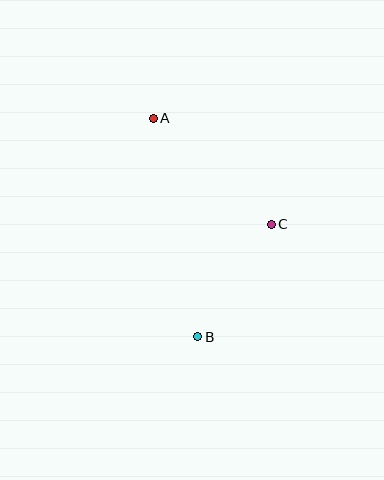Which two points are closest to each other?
Points B and C are closest to each other.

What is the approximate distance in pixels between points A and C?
The distance between A and C is approximately 158 pixels.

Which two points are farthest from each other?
Points A and B are farthest from each other.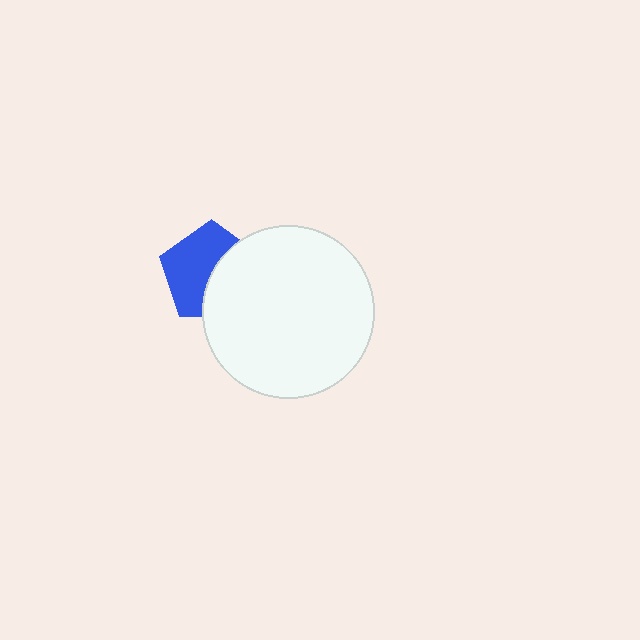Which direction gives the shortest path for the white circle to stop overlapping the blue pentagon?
Moving right gives the shortest separation.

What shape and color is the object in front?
The object in front is a white circle.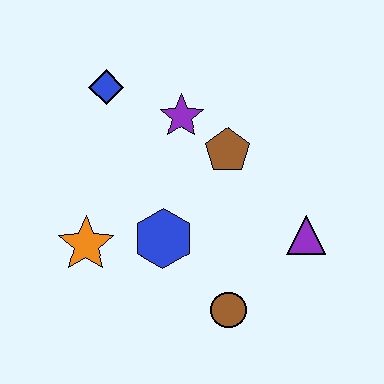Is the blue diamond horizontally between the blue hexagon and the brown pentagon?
No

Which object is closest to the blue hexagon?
The orange star is closest to the blue hexagon.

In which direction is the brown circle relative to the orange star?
The brown circle is to the right of the orange star.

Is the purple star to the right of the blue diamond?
Yes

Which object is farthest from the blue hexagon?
The blue diamond is farthest from the blue hexagon.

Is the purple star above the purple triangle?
Yes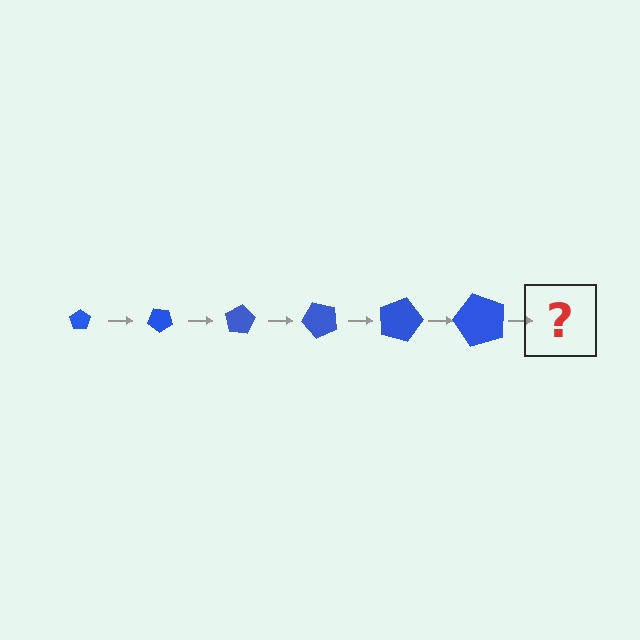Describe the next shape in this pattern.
It should be a pentagon, larger than the previous one and rotated 240 degrees from the start.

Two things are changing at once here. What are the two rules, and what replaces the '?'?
The two rules are that the pentagon grows larger each step and it rotates 40 degrees each step. The '?' should be a pentagon, larger than the previous one and rotated 240 degrees from the start.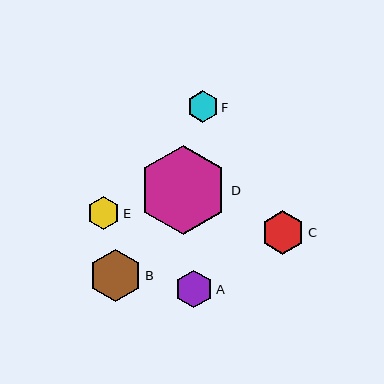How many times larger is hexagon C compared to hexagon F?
Hexagon C is approximately 1.4 times the size of hexagon F.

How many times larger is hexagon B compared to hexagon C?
Hexagon B is approximately 1.2 times the size of hexagon C.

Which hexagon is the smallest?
Hexagon F is the smallest with a size of approximately 31 pixels.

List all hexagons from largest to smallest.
From largest to smallest: D, B, C, A, E, F.